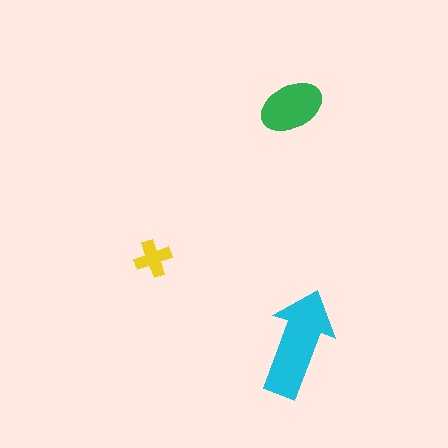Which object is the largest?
The cyan arrow.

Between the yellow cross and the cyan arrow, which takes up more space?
The cyan arrow.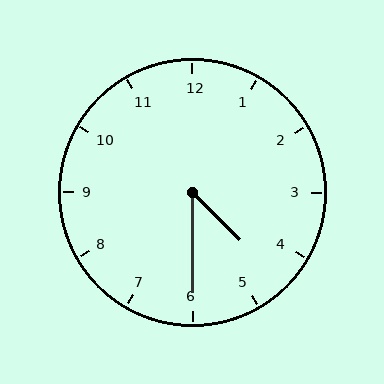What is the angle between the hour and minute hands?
Approximately 45 degrees.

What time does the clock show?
4:30.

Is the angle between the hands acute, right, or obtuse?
It is acute.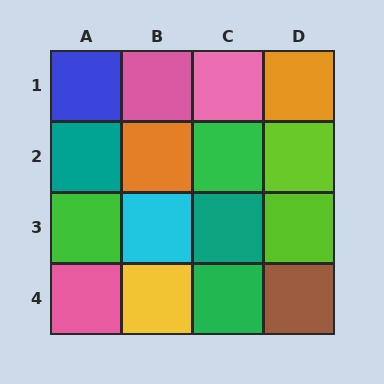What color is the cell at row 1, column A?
Blue.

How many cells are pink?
3 cells are pink.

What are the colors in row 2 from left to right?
Teal, orange, green, lime.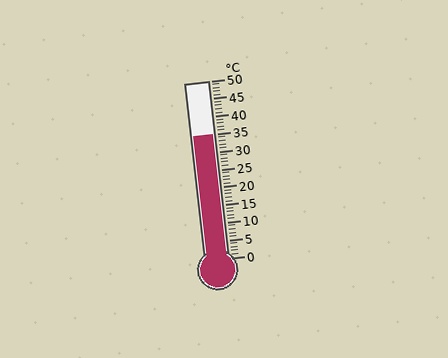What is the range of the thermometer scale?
The thermometer scale ranges from 0°C to 50°C.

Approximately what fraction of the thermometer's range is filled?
The thermometer is filled to approximately 70% of its range.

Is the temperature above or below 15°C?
The temperature is above 15°C.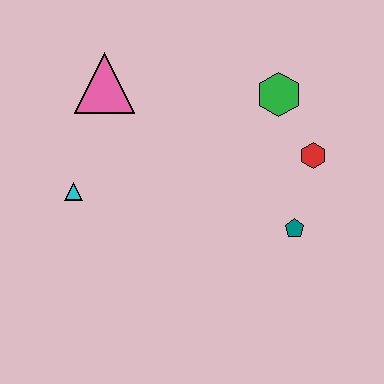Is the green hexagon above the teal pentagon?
Yes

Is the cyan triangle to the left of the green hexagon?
Yes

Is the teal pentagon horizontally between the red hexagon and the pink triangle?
Yes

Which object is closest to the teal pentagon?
The red hexagon is closest to the teal pentagon.